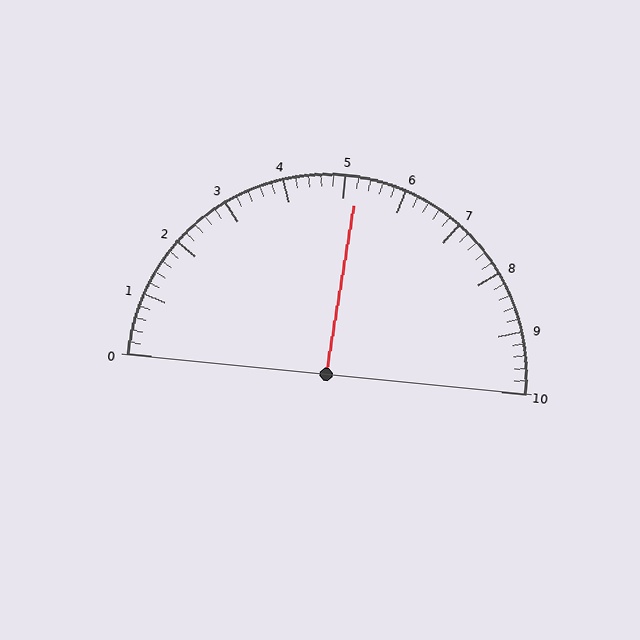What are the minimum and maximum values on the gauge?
The gauge ranges from 0 to 10.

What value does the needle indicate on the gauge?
The needle indicates approximately 5.2.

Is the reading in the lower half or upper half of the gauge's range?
The reading is in the upper half of the range (0 to 10).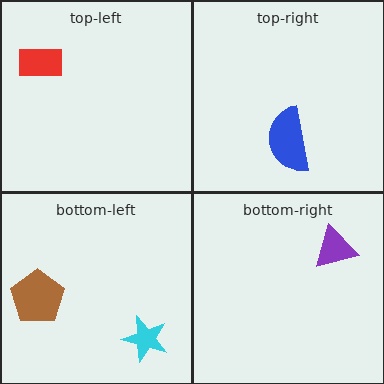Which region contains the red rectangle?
The top-left region.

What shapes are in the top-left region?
The red rectangle.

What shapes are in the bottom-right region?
The purple triangle.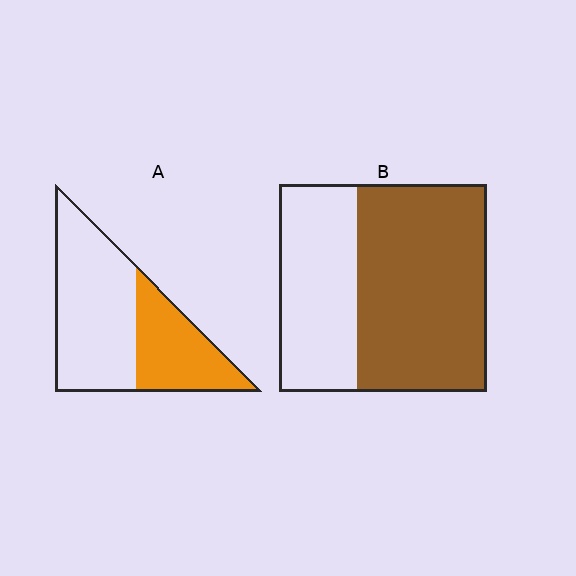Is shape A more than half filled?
No.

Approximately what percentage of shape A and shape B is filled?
A is approximately 35% and B is approximately 60%.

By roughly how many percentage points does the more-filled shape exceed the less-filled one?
By roughly 25 percentage points (B over A).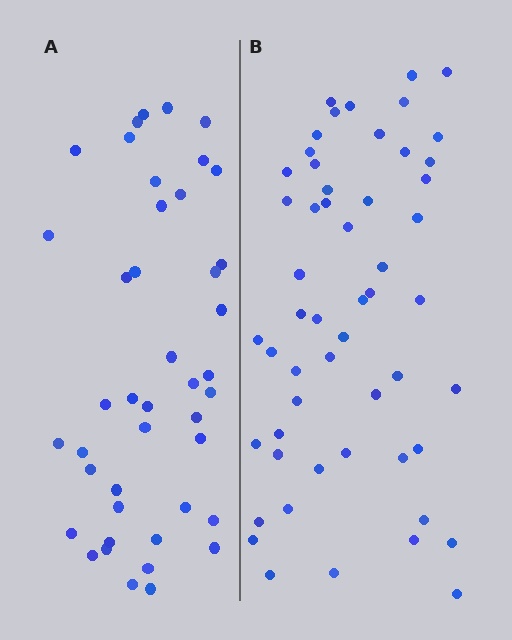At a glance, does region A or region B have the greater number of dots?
Region B (the right region) has more dots.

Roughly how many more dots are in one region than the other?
Region B has roughly 12 or so more dots than region A.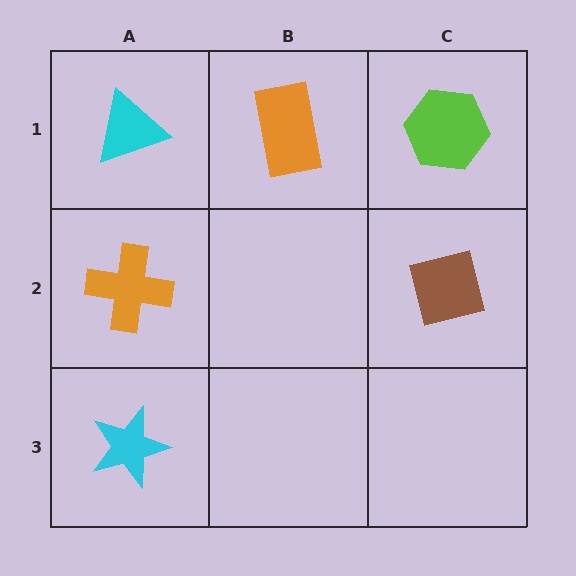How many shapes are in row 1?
3 shapes.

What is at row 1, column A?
A cyan triangle.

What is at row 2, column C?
A brown square.